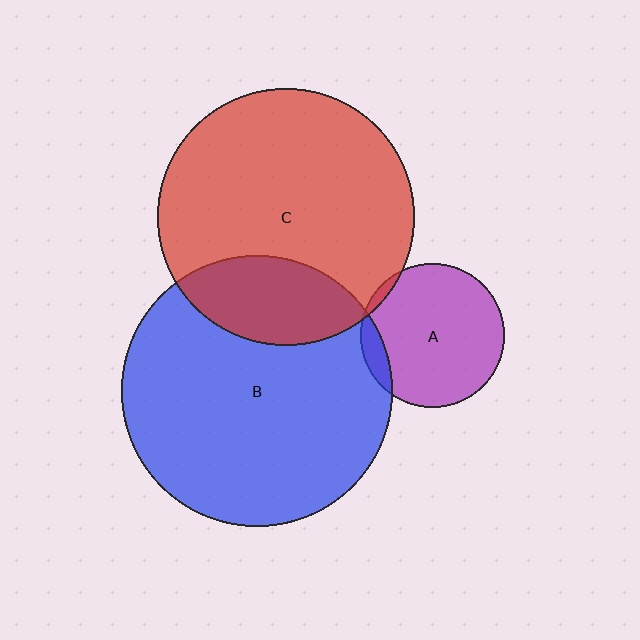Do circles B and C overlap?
Yes.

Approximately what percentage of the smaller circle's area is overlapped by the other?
Approximately 25%.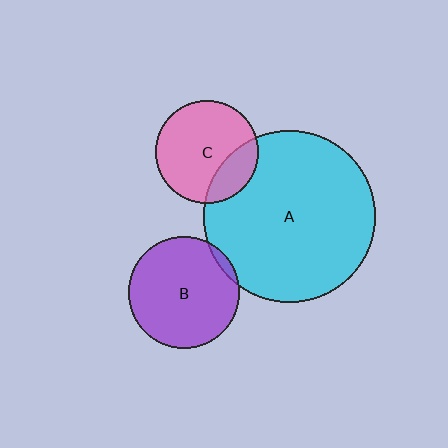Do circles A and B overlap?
Yes.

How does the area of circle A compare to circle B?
Approximately 2.4 times.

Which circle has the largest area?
Circle A (cyan).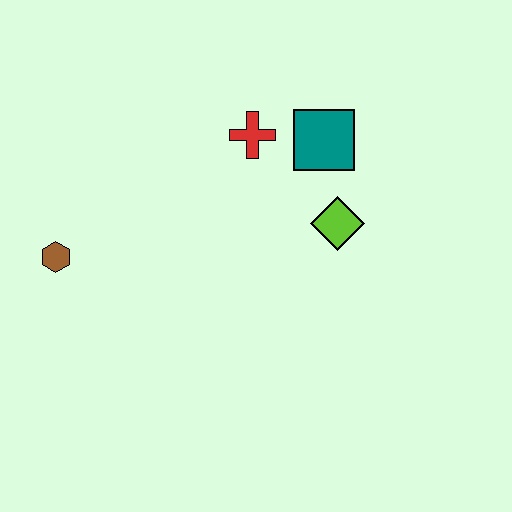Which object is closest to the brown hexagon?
The red cross is closest to the brown hexagon.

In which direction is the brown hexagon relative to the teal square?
The brown hexagon is to the left of the teal square.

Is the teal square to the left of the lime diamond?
Yes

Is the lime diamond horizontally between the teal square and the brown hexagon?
No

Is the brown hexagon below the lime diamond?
Yes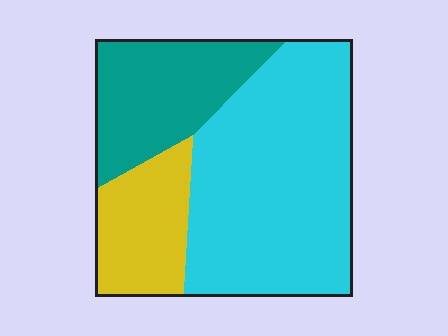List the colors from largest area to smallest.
From largest to smallest: cyan, teal, yellow.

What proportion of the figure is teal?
Teal covers 25% of the figure.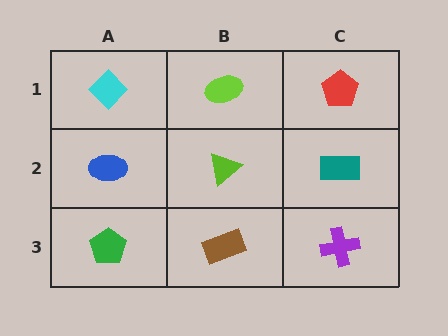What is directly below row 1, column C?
A teal rectangle.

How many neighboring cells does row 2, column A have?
3.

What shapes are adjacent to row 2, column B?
A lime ellipse (row 1, column B), a brown rectangle (row 3, column B), a blue ellipse (row 2, column A), a teal rectangle (row 2, column C).